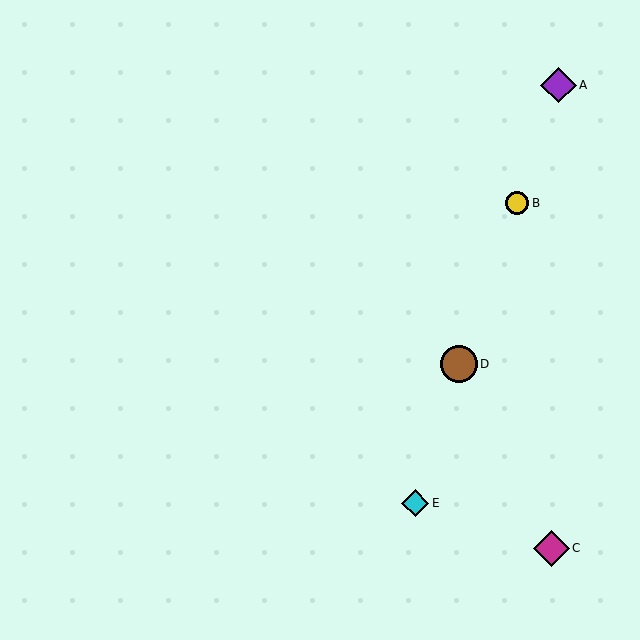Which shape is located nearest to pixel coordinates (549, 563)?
The magenta diamond (labeled C) at (551, 548) is nearest to that location.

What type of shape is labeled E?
Shape E is a cyan diamond.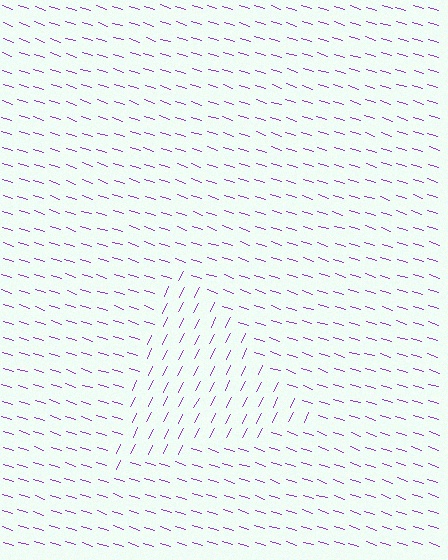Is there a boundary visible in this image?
Yes, there is a texture boundary formed by a change in line orientation.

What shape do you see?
I see a triangle.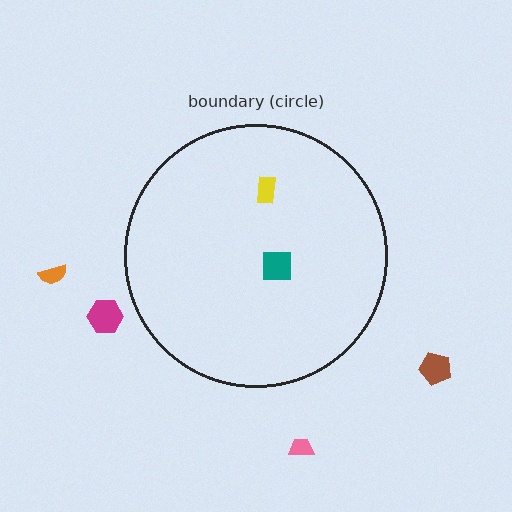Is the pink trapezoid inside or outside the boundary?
Outside.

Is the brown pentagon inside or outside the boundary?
Outside.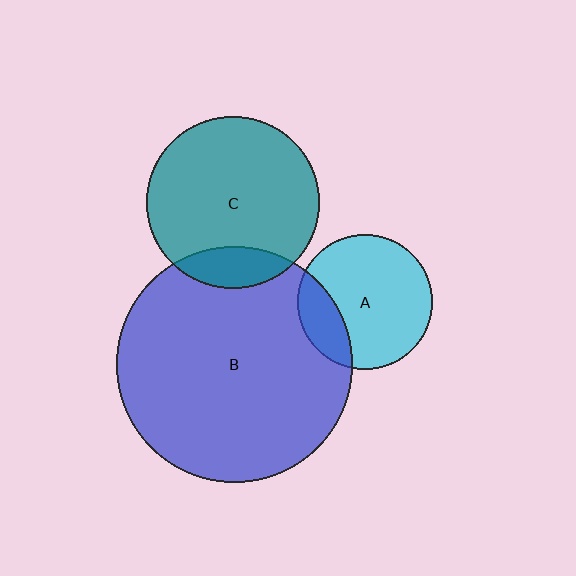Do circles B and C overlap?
Yes.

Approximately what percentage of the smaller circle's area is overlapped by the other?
Approximately 15%.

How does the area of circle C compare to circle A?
Approximately 1.6 times.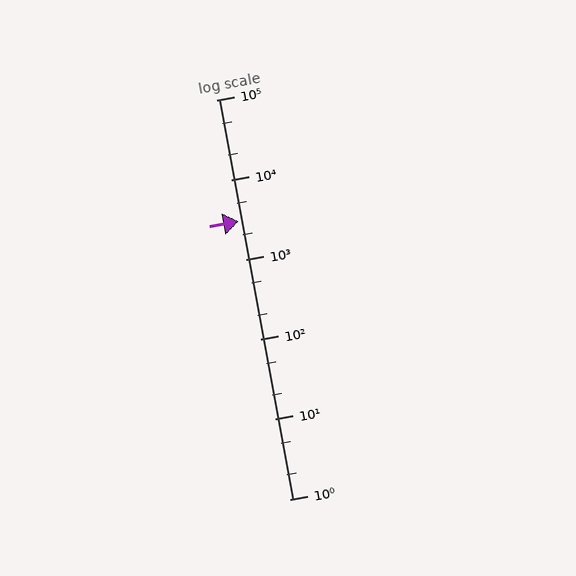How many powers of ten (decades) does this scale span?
The scale spans 5 decades, from 1 to 100000.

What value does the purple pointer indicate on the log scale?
The pointer indicates approximately 3000.